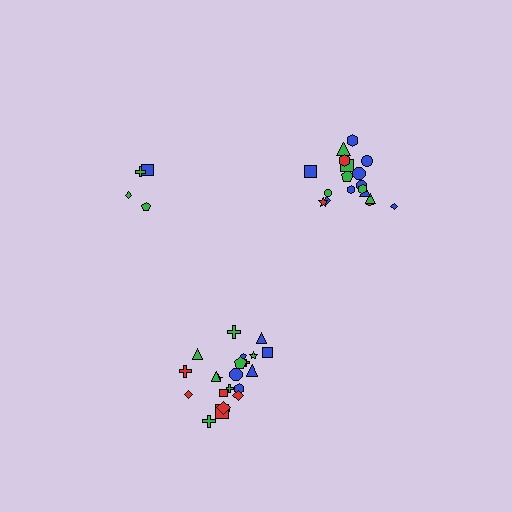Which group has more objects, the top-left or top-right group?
The top-right group.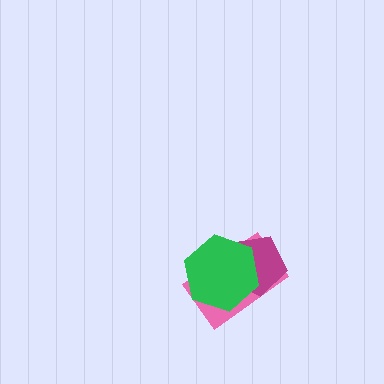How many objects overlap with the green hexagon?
2 objects overlap with the green hexagon.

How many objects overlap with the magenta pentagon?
2 objects overlap with the magenta pentagon.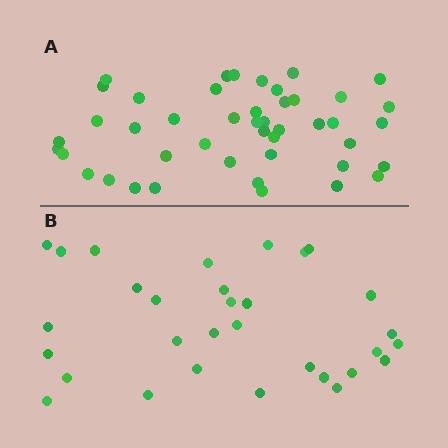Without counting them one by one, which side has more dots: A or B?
Region A (the top region) has more dots.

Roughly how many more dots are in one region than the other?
Region A has approximately 15 more dots than region B.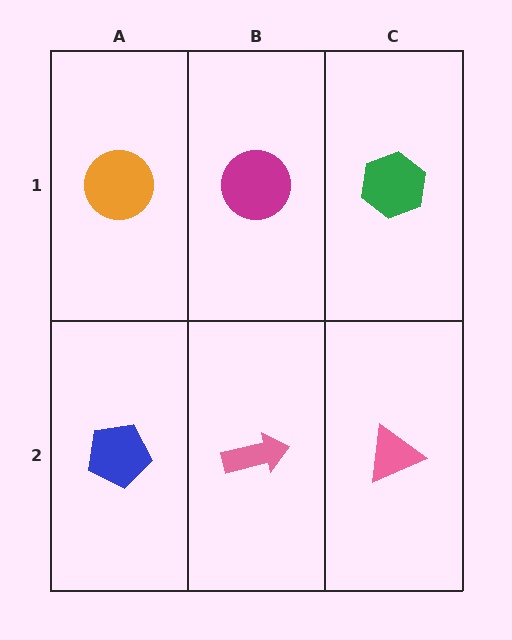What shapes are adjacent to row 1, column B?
A pink arrow (row 2, column B), an orange circle (row 1, column A), a green hexagon (row 1, column C).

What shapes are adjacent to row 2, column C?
A green hexagon (row 1, column C), a pink arrow (row 2, column B).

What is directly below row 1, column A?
A blue pentagon.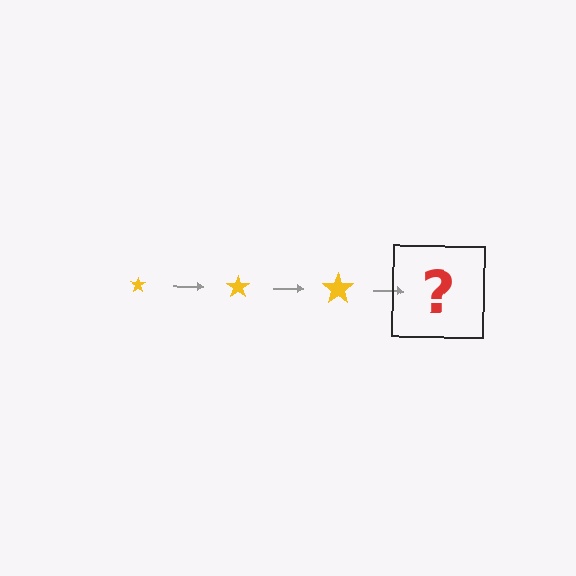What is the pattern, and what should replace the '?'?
The pattern is that the star gets progressively larger each step. The '?' should be a yellow star, larger than the previous one.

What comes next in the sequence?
The next element should be a yellow star, larger than the previous one.